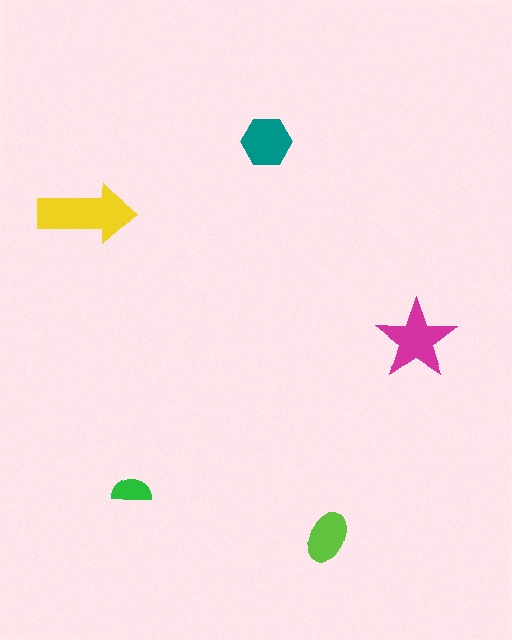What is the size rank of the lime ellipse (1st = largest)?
4th.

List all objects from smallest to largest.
The green semicircle, the lime ellipse, the teal hexagon, the magenta star, the yellow arrow.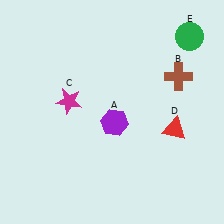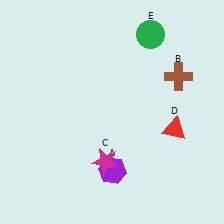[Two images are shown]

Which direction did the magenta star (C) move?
The magenta star (C) moved down.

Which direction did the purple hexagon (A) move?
The purple hexagon (A) moved down.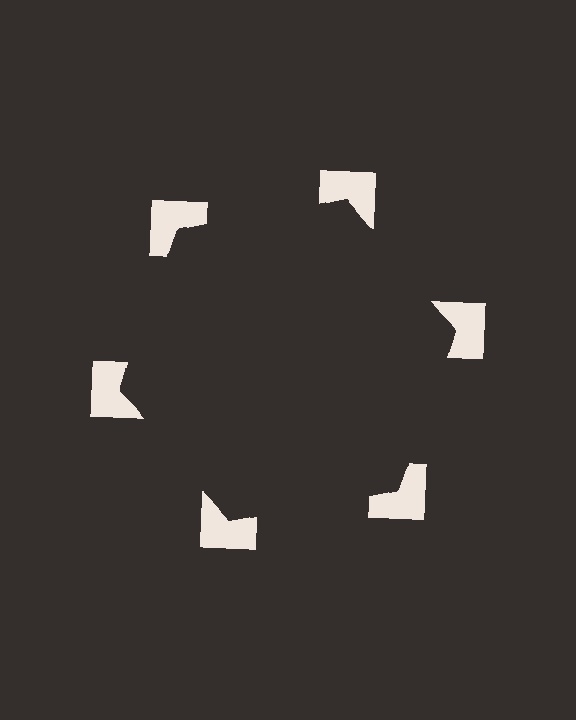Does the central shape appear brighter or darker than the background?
It typically appears slightly darker than the background, even though no actual brightness change is drawn.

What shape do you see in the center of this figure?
An illusory hexagon — its edges are inferred from the aligned wedge cuts in the notched squares, not physically drawn.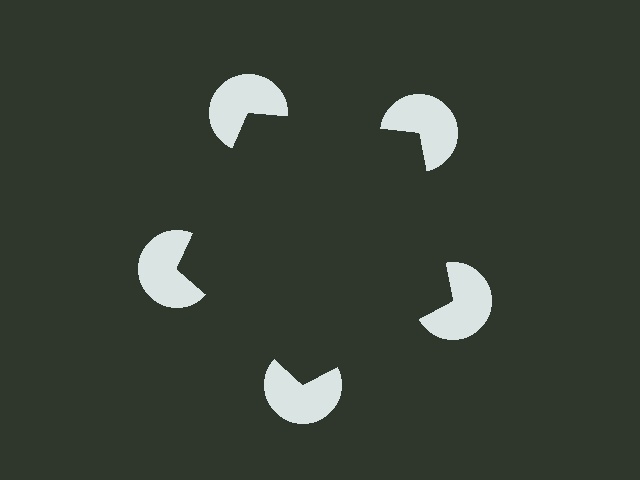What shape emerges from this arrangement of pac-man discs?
An illusory pentagon — its edges are inferred from the aligned wedge cuts in the pac-man discs, not physically drawn.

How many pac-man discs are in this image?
There are 5 — one at each vertex of the illusory pentagon.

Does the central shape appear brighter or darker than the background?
It typically appears slightly darker than the background, even though no actual brightness change is drawn.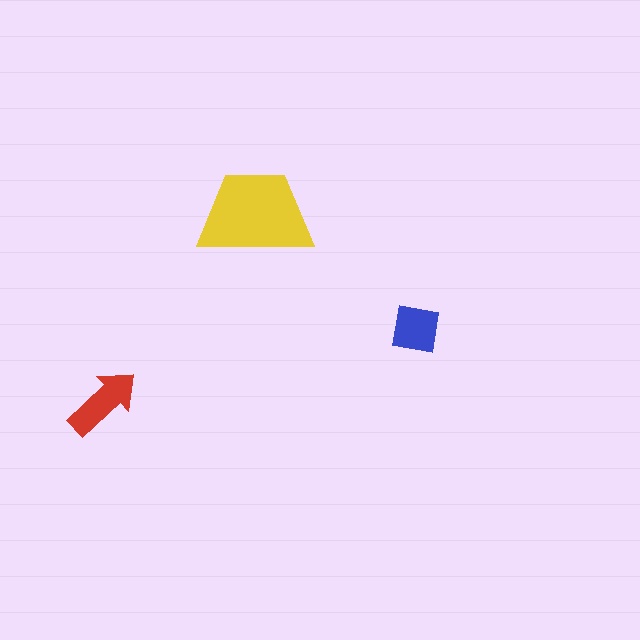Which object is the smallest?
The blue square.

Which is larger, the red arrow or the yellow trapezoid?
The yellow trapezoid.